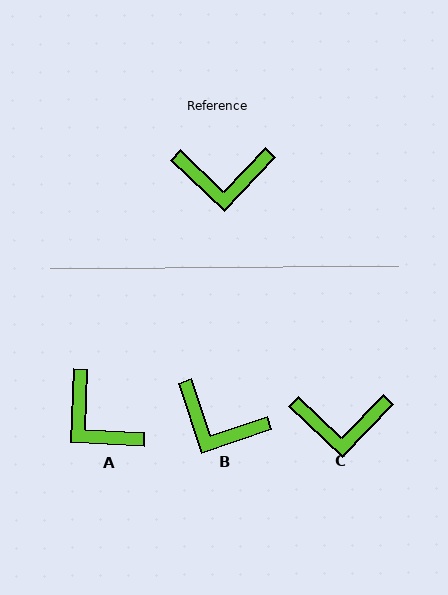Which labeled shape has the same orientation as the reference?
C.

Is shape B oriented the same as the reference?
No, it is off by about 28 degrees.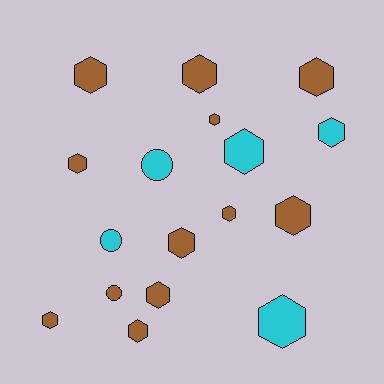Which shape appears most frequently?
Hexagon, with 14 objects.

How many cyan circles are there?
There are 2 cyan circles.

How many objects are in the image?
There are 17 objects.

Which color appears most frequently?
Brown, with 12 objects.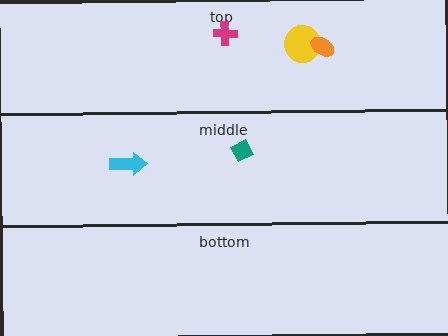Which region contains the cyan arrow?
The middle region.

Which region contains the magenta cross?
The top region.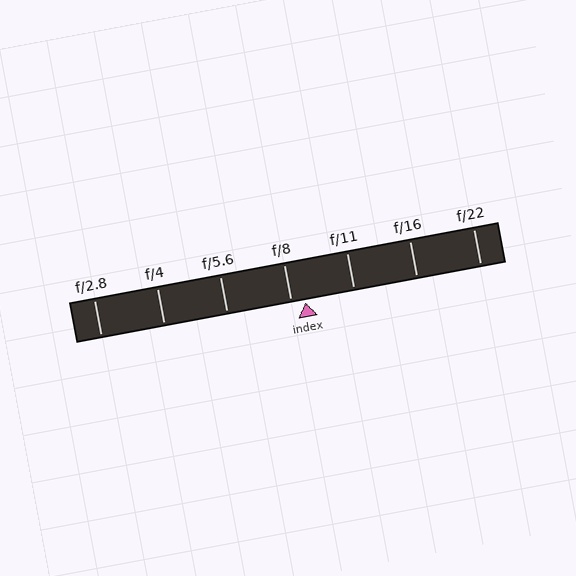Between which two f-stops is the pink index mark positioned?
The index mark is between f/8 and f/11.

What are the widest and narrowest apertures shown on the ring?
The widest aperture shown is f/2.8 and the narrowest is f/22.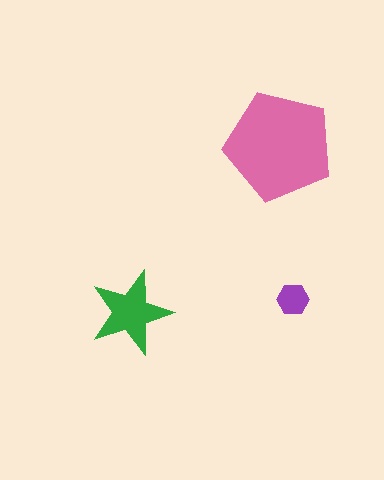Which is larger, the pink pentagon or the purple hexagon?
The pink pentagon.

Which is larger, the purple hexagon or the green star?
The green star.